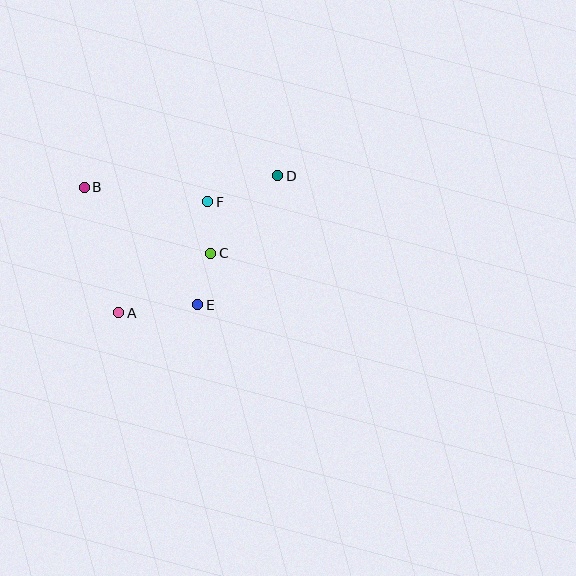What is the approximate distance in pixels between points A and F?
The distance between A and F is approximately 142 pixels.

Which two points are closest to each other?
Points C and F are closest to each other.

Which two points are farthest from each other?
Points A and D are farthest from each other.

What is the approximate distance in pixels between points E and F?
The distance between E and F is approximately 103 pixels.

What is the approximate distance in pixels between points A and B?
The distance between A and B is approximately 130 pixels.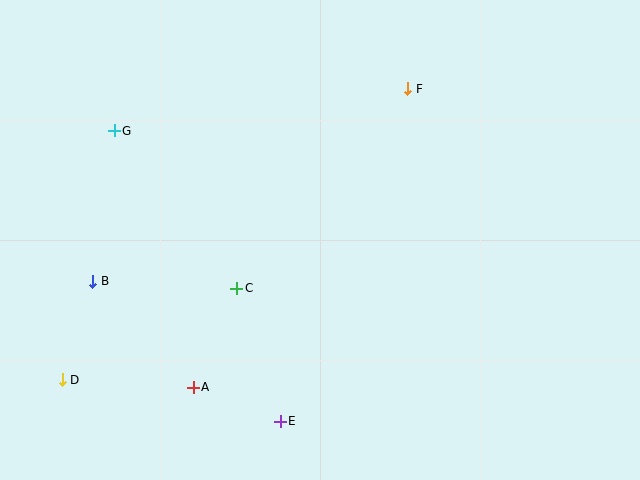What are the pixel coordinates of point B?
Point B is at (93, 281).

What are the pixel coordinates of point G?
Point G is at (114, 131).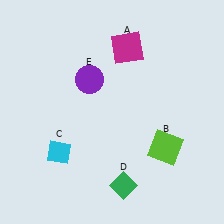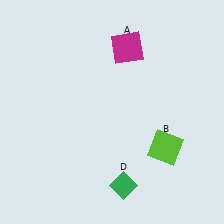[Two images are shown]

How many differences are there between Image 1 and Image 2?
There are 2 differences between the two images.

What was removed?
The purple circle (E), the cyan diamond (C) were removed in Image 2.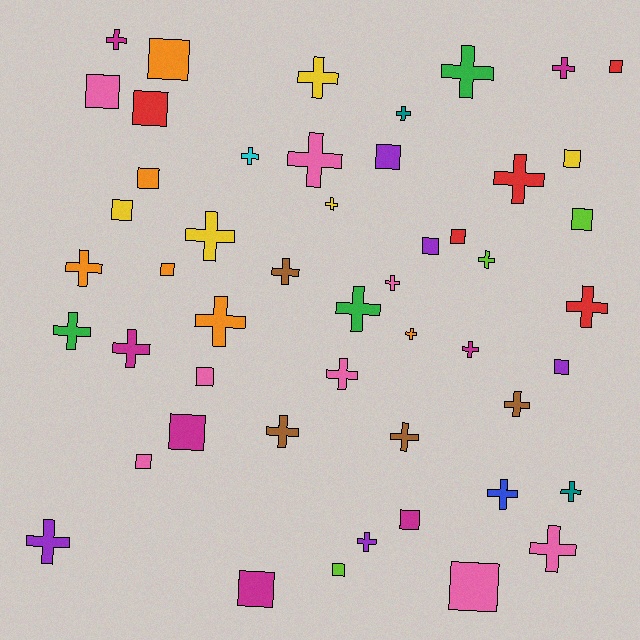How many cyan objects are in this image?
There is 1 cyan object.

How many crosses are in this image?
There are 30 crosses.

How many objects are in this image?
There are 50 objects.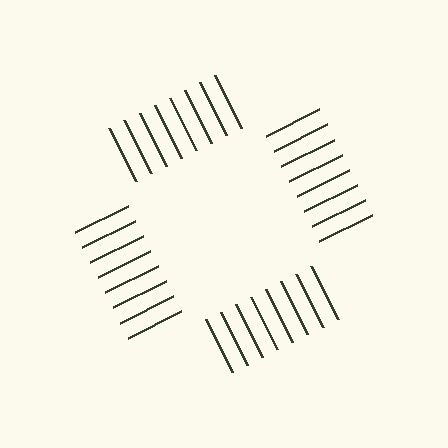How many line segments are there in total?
32 — 8 along each of the 4 edges.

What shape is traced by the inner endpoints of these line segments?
An illusory square — the line segments terminate on its edges but no continuous stroke is drawn.